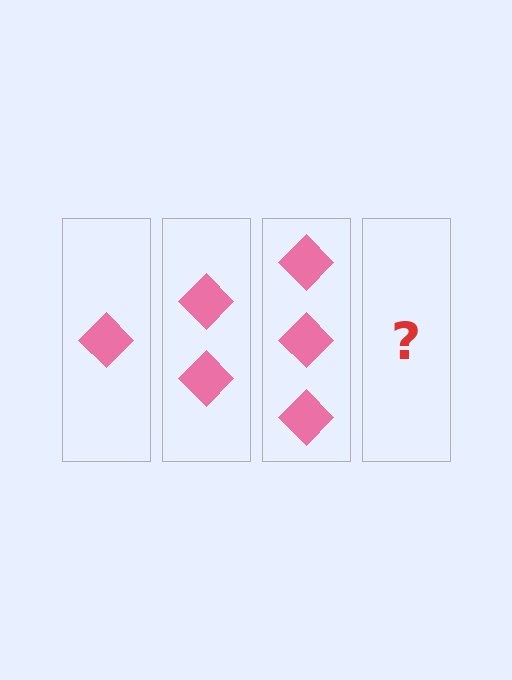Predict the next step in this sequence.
The next step is 4 diamonds.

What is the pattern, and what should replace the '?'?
The pattern is that each step adds one more diamond. The '?' should be 4 diamonds.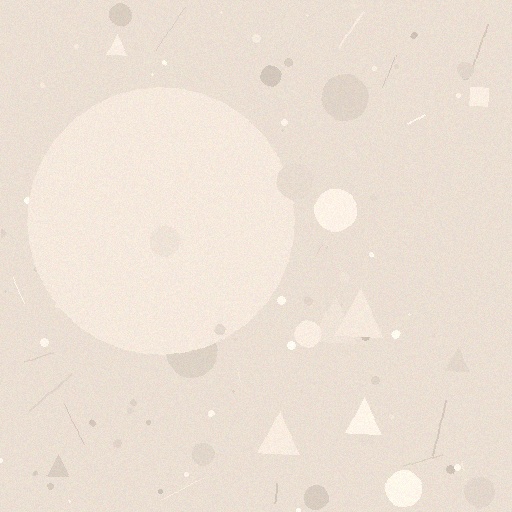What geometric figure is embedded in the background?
A circle is embedded in the background.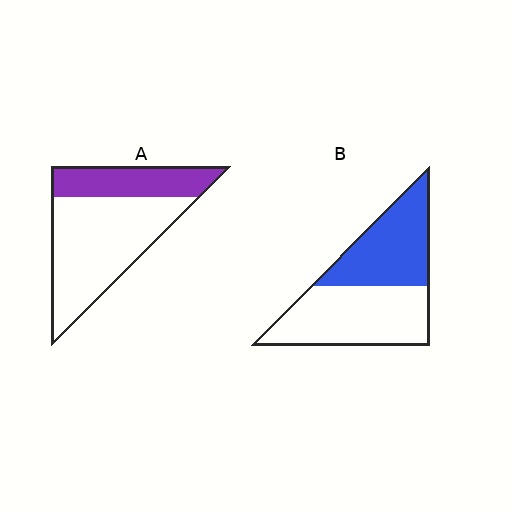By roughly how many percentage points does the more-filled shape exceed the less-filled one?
By roughly 15 percentage points (B over A).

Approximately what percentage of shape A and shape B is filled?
A is approximately 30% and B is approximately 45%.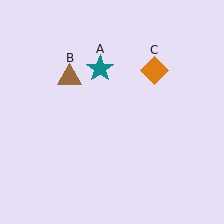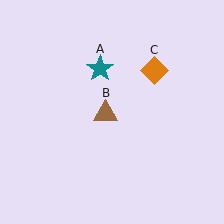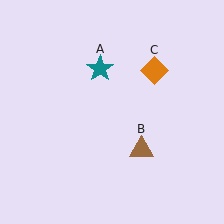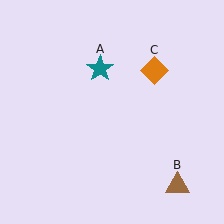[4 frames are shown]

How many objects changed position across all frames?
1 object changed position: brown triangle (object B).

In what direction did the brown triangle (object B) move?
The brown triangle (object B) moved down and to the right.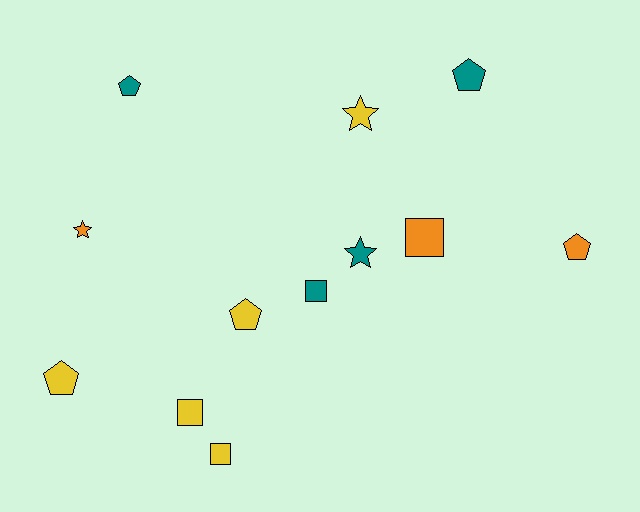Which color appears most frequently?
Yellow, with 5 objects.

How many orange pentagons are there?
There is 1 orange pentagon.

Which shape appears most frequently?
Pentagon, with 5 objects.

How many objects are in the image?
There are 12 objects.